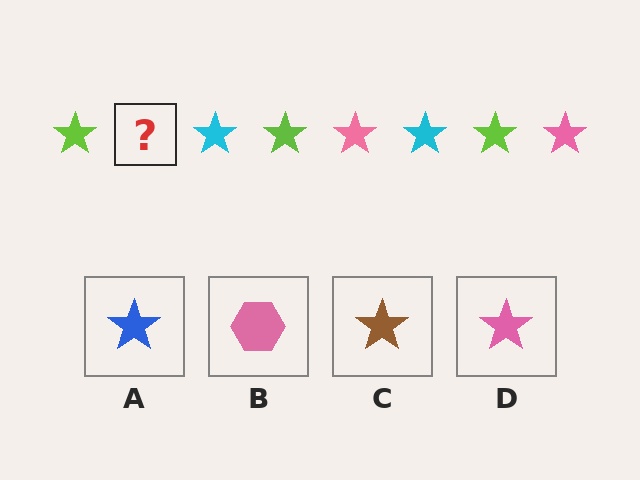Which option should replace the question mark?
Option D.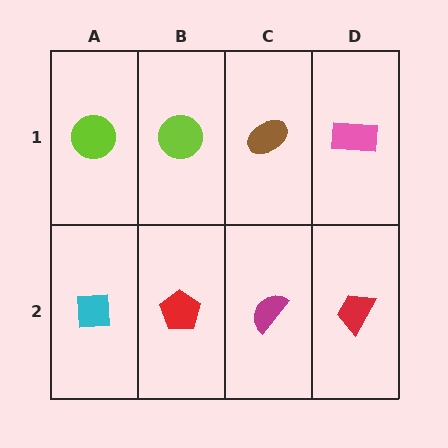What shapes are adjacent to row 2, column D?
A pink rectangle (row 1, column D), a magenta semicircle (row 2, column C).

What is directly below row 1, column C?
A magenta semicircle.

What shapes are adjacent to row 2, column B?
A lime circle (row 1, column B), a cyan square (row 2, column A), a magenta semicircle (row 2, column C).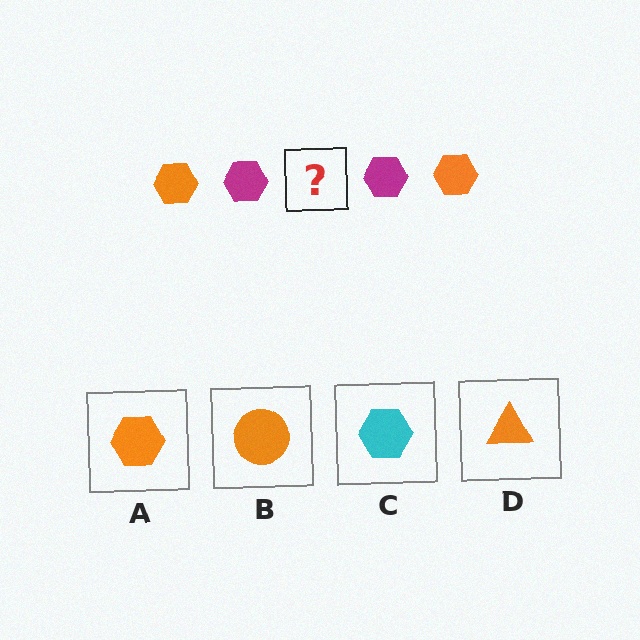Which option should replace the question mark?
Option A.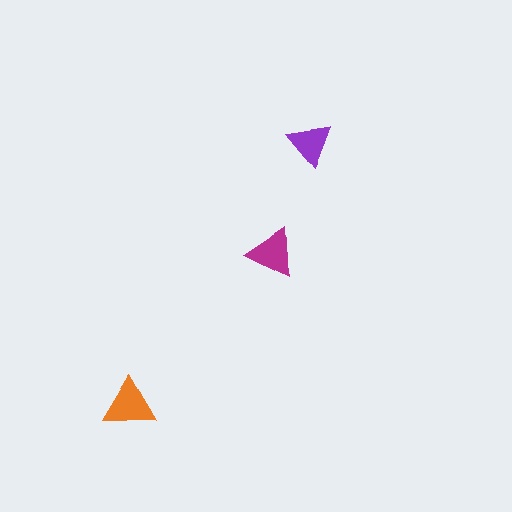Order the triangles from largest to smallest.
the orange one, the magenta one, the purple one.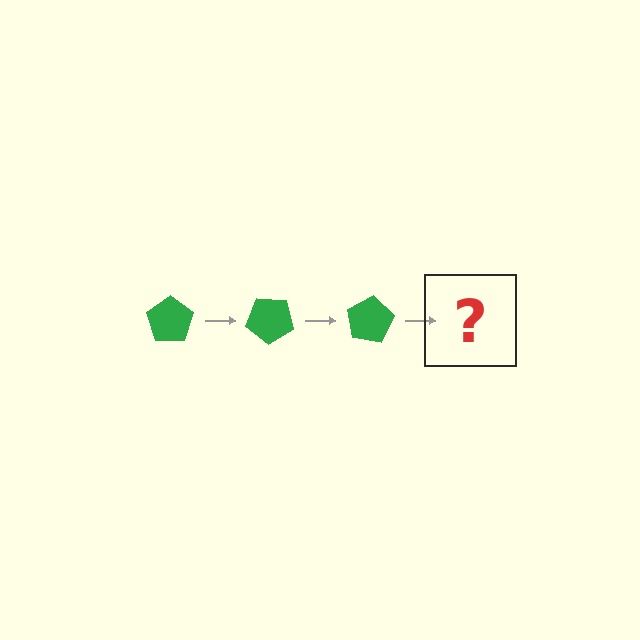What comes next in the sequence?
The next element should be a green pentagon rotated 120 degrees.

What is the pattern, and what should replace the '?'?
The pattern is that the pentagon rotates 40 degrees each step. The '?' should be a green pentagon rotated 120 degrees.